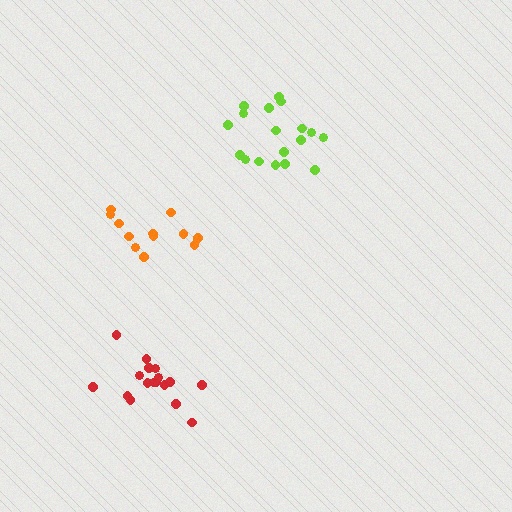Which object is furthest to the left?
The orange cluster is leftmost.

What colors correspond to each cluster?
The clusters are colored: red, lime, orange.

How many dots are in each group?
Group 1: 17 dots, Group 2: 18 dots, Group 3: 12 dots (47 total).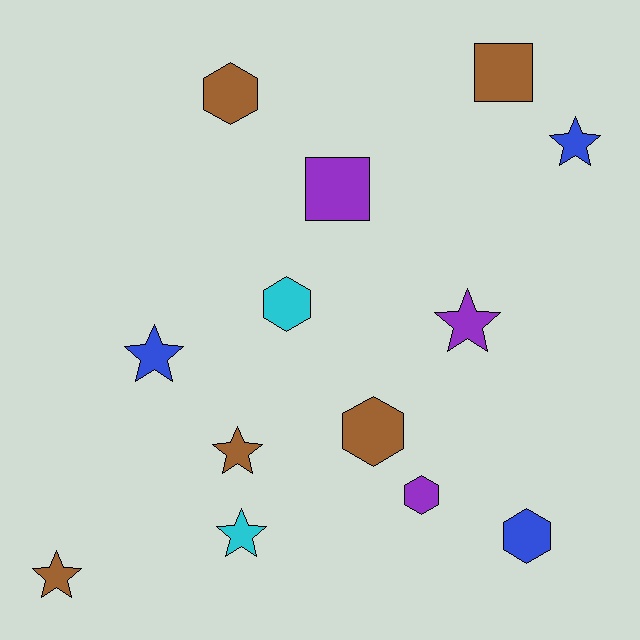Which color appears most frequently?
Brown, with 5 objects.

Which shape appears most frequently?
Star, with 6 objects.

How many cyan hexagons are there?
There is 1 cyan hexagon.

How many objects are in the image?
There are 13 objects.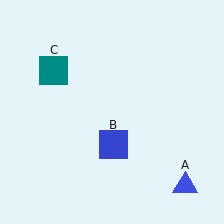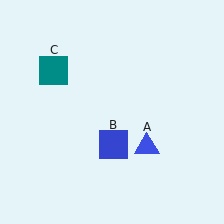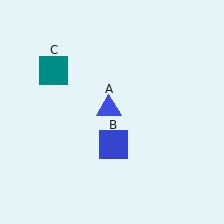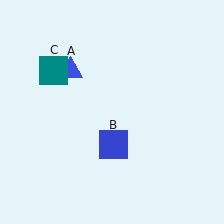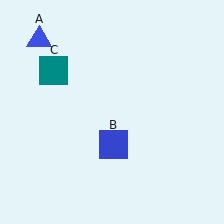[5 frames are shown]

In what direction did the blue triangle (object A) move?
The blue triangle (object A) moved up and to the left.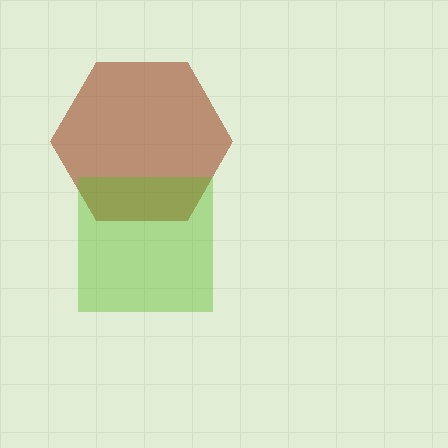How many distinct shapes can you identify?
There are 2 distinct shapes: a brown hexagon, a lime square.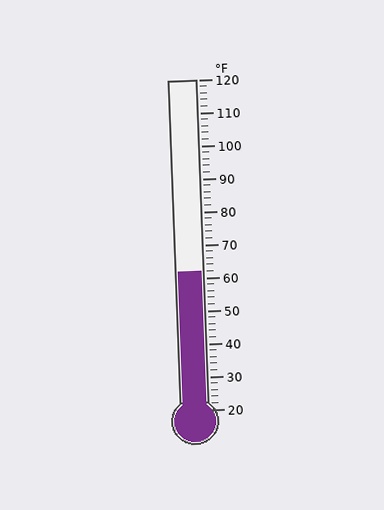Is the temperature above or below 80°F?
The temperature is below 80°F.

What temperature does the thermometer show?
The thermometer shows approximately 62°F.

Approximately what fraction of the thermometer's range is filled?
The thermometer is filled to approximately 40% of its range.